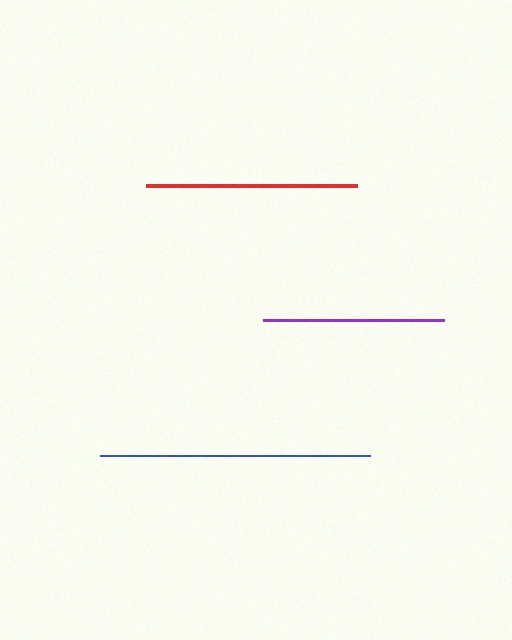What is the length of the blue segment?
The blue segment is approximately 269 pixels long.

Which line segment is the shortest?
The purple line is the shortest at approximately 181 pixels.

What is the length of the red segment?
The red segment is approximately 211 pixels long.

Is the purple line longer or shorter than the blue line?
The blue line is longer than the purple line.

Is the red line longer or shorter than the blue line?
The blue line is longer than the red line.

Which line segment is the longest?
The blue line is the longest at approximately 269 pixels.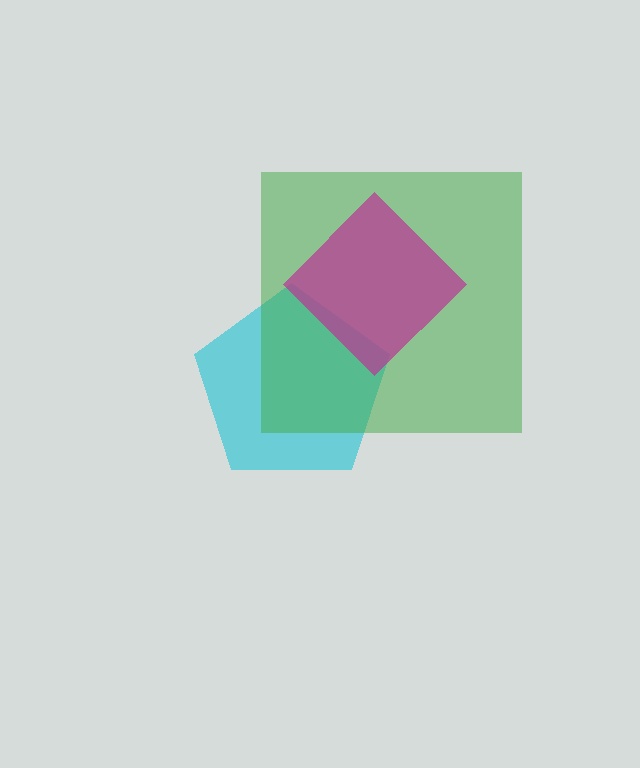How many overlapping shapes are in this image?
There are 3 overlapping shapes in the image.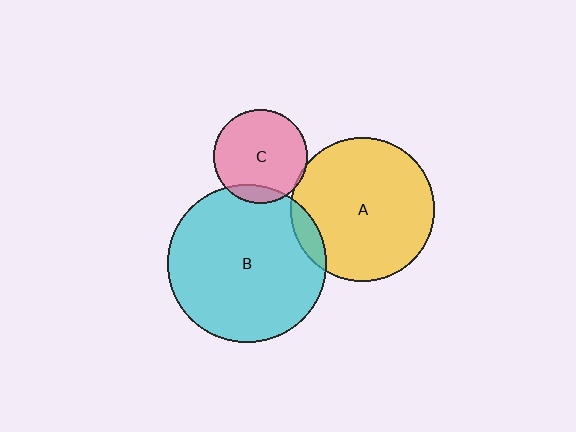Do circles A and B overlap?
Yes.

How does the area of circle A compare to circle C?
Approximately 2.4 times.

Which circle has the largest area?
Circle B (cyan).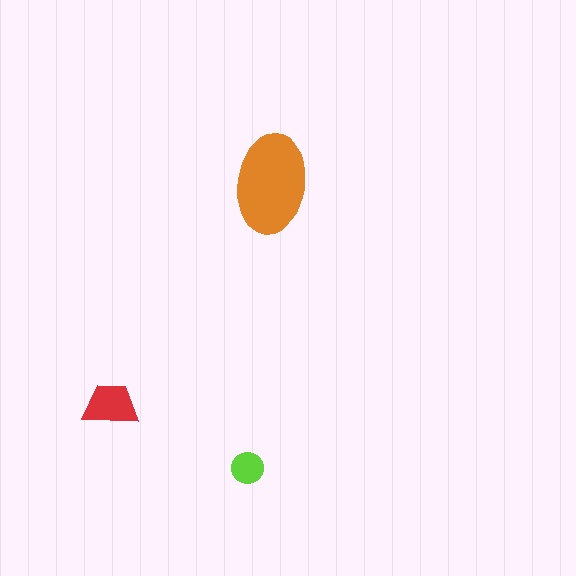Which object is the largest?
The orange ellipse.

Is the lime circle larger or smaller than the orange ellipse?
Smaller.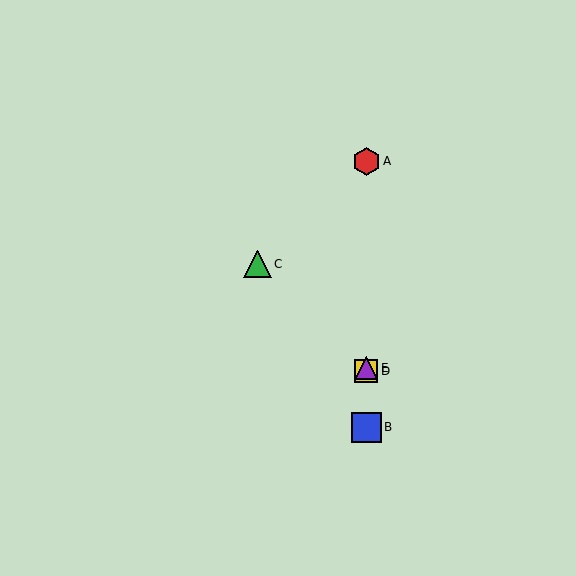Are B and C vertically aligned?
No, B is at x≈366 and C is at x≈258.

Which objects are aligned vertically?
Objects A, B, D, E are aligned vertically.